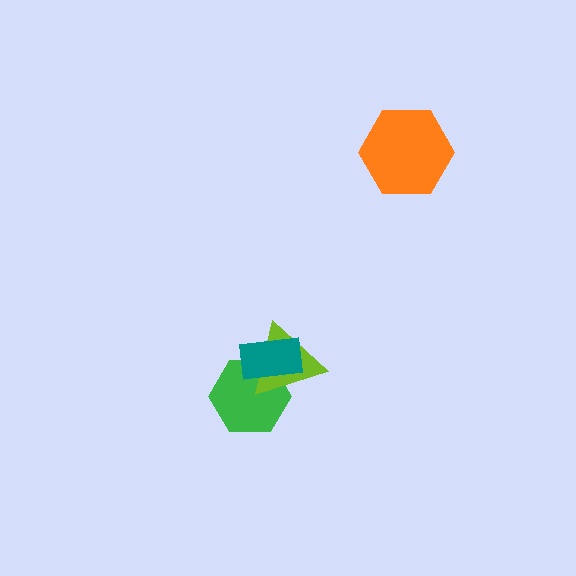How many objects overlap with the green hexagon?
2 objects overlap with the green hexagon.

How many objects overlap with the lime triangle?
2 objects overlap with the lime triangle.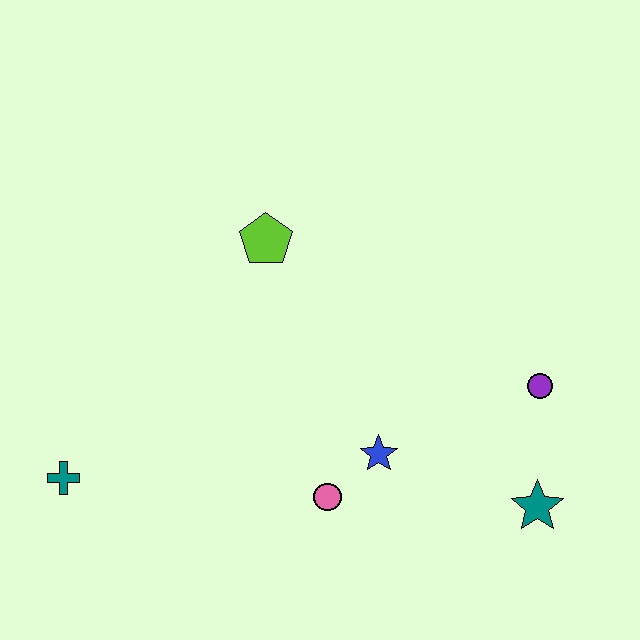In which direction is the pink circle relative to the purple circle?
The pink circle is to the left of the purple circle.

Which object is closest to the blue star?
The pink circle is closest to the blue star.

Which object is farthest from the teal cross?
The purple circle is farthest from the teal cross.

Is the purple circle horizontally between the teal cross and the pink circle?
No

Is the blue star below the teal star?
No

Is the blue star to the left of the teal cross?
No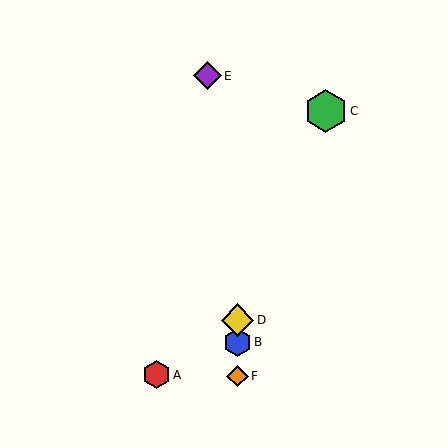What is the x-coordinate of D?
Object D is at x≈237.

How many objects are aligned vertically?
3 objects (B, D, F) are aligned vertically.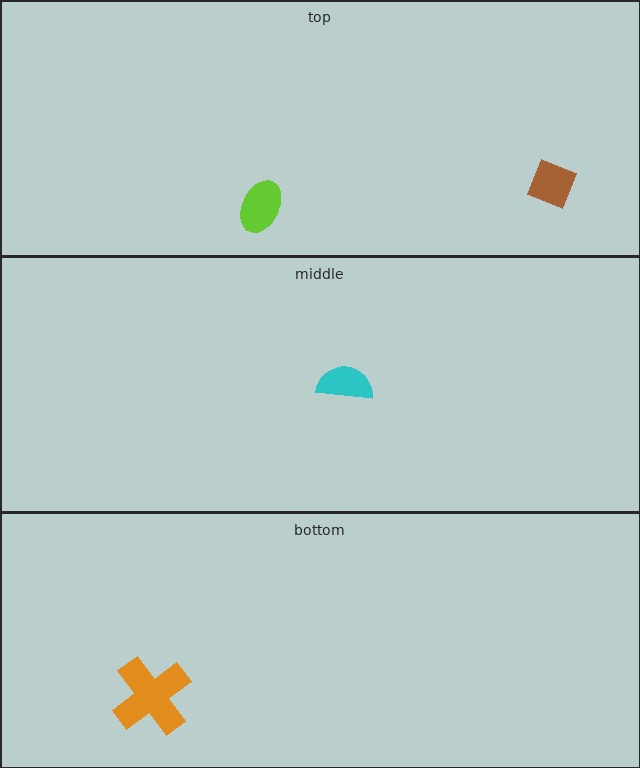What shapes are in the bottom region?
The orange cross.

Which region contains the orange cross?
The bottom region.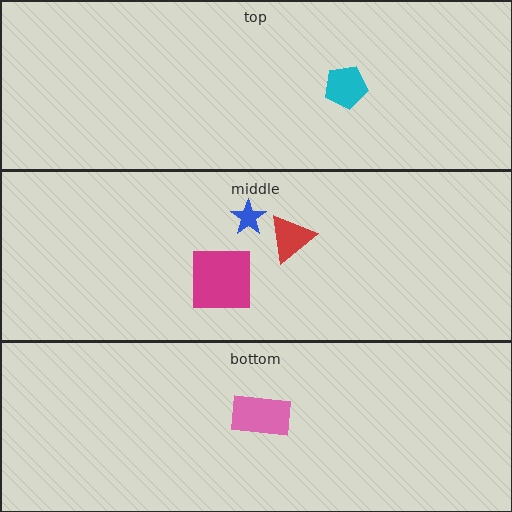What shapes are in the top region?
The cyan pentagon.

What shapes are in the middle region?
The magenta square, the red triangle, the blue star.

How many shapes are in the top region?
1.